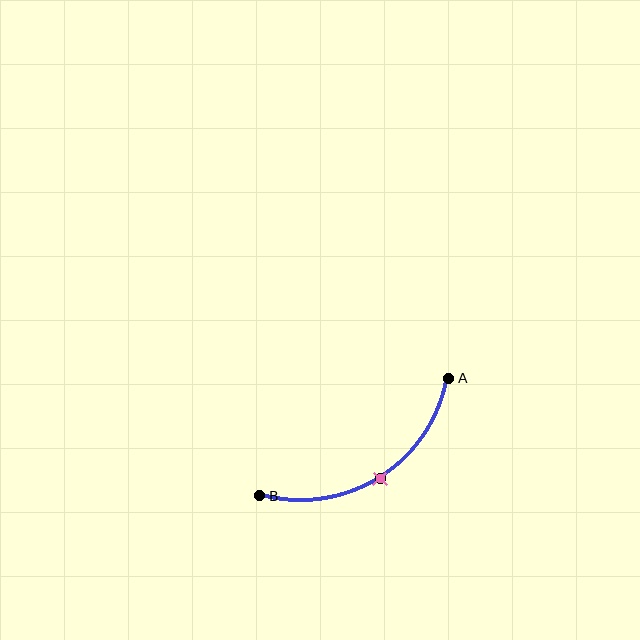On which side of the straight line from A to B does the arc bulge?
The arc bulges below the straight line connecting A and B.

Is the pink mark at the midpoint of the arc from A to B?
Yes. The pink mark lies on the arc at equal arc-length from both A and B — it is the arc midpoint.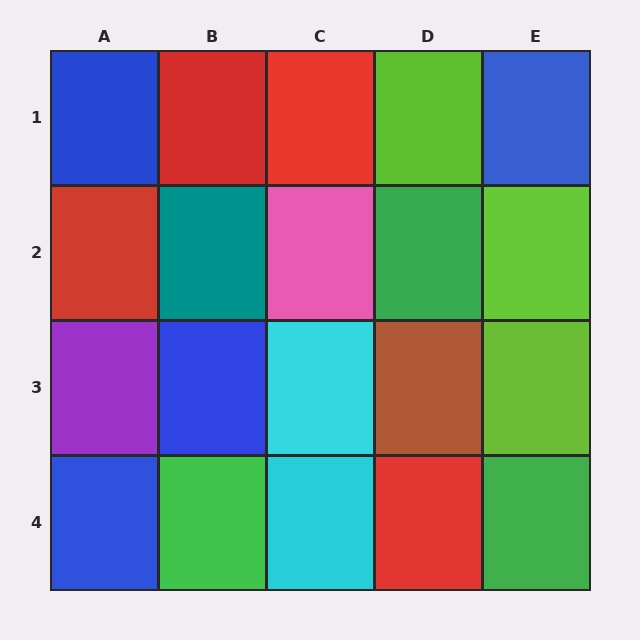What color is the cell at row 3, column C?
Cyan.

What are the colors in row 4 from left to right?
Blue, green, cyan, red, green.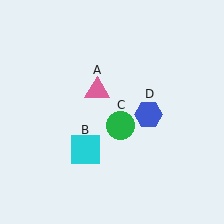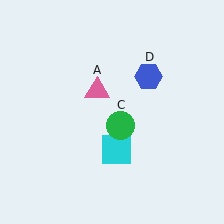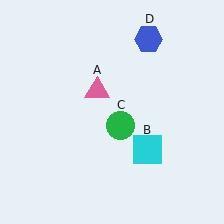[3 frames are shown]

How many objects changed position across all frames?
2 objects changed position: cyan square (object B), blue hexagon (object D).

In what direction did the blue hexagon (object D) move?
The blue hexagon (object D) moved up.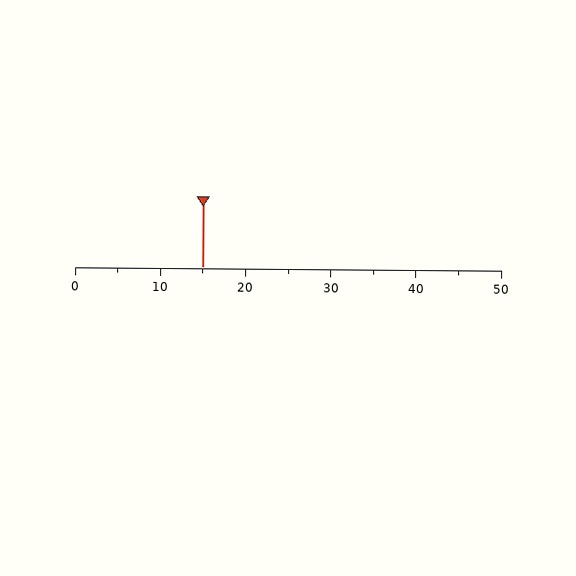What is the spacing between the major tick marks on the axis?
The major ticks are spaced 10 apart.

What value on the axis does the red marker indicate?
The marker indicates approximately 15.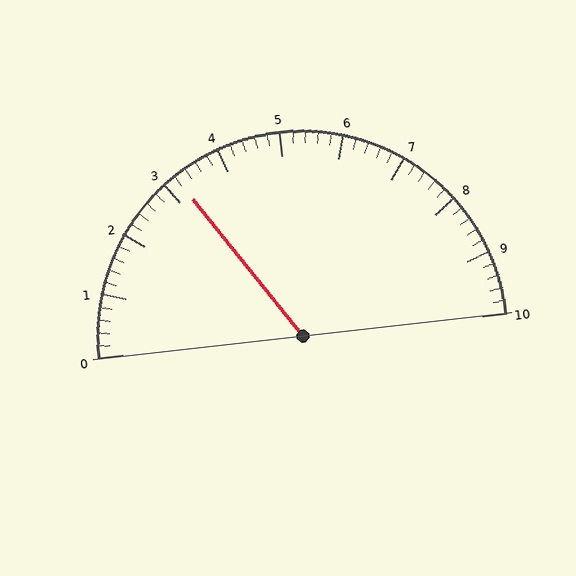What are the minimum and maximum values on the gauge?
The gauge ranges from 0 to 10.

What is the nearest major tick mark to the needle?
The nearest major tick mark is 3.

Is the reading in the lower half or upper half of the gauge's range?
The reading is in the lower half of the range (0 to 10).